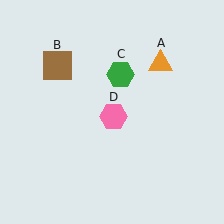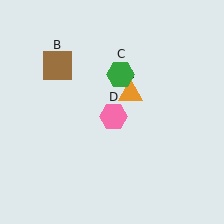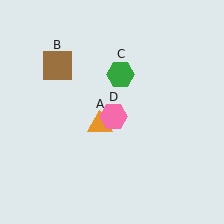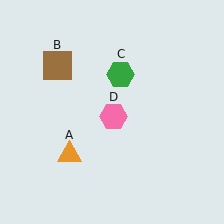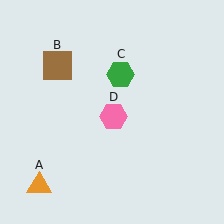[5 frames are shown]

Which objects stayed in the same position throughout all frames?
Brown square (object B) and green hexagon (object C) and pink hexagon (object D) remained stationary.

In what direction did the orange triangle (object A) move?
The orange triangle (object A) moved down and to the left.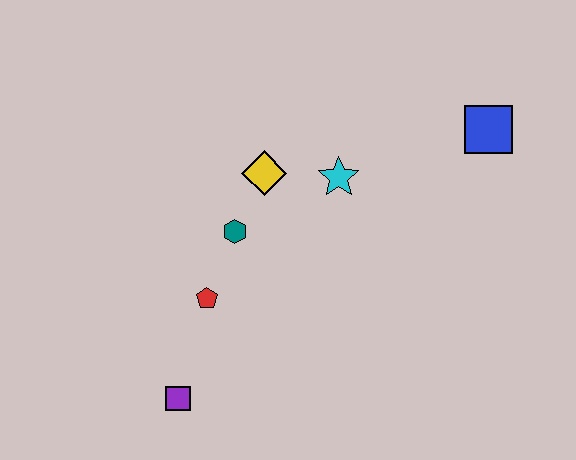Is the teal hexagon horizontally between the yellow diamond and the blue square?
No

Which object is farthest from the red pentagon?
The blue square is farthest from the red pentagon.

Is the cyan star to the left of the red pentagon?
No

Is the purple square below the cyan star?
Yes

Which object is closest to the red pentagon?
The teal hexagon is closest to the red pentagon.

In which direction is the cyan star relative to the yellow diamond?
The cyan star is to the right of the yellow diamond.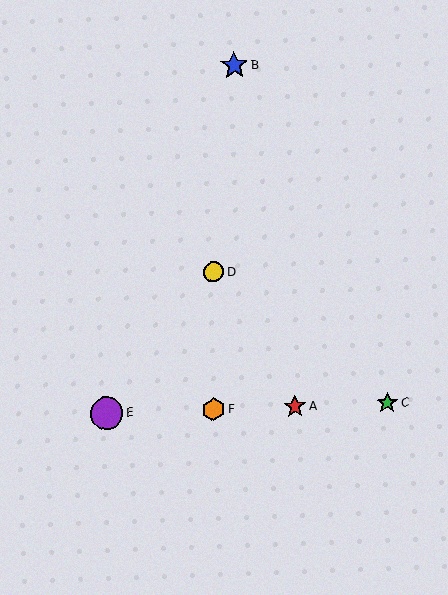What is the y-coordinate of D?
Object D is at y≈272.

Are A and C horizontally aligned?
Yes, both are at y≈407.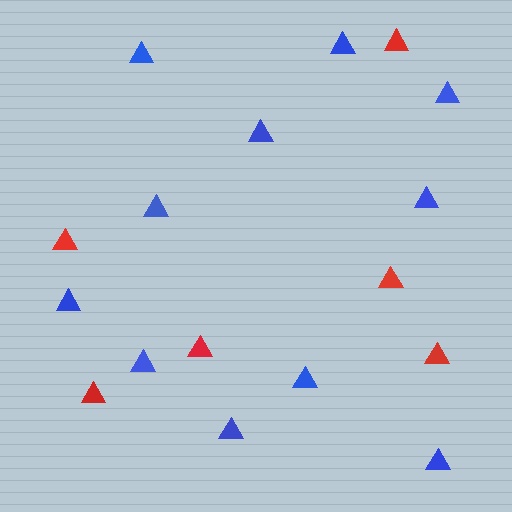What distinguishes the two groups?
There are 2 groups: one group of red triangles (6) and one group of blue triangles (11).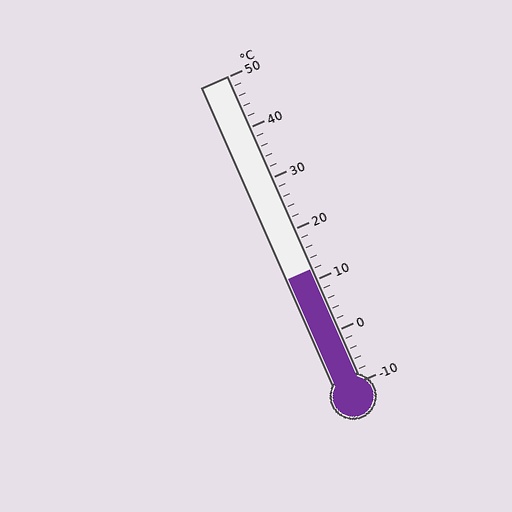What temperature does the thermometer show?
The thermometer shows approximately 12°C.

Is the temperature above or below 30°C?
The temperature is below 30°C.